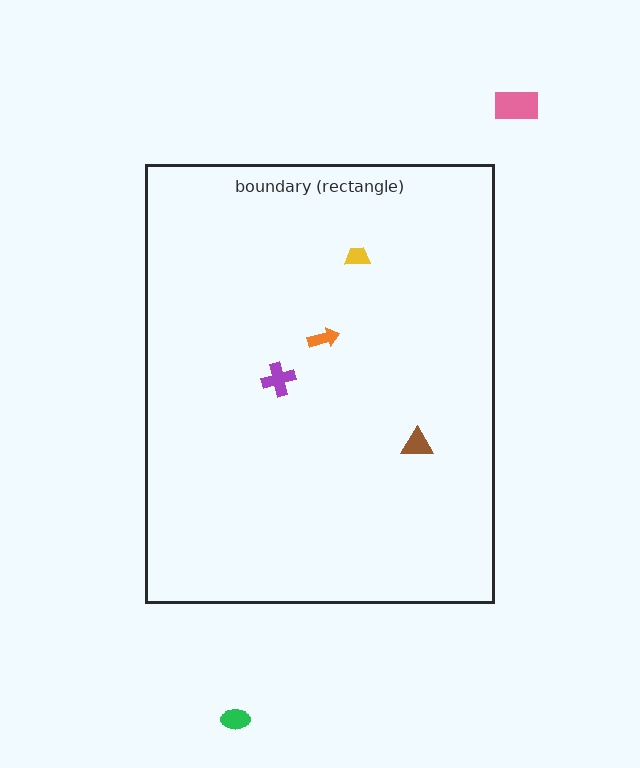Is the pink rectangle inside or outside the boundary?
Outside.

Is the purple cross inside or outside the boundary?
Inside.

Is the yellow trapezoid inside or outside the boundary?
Inside.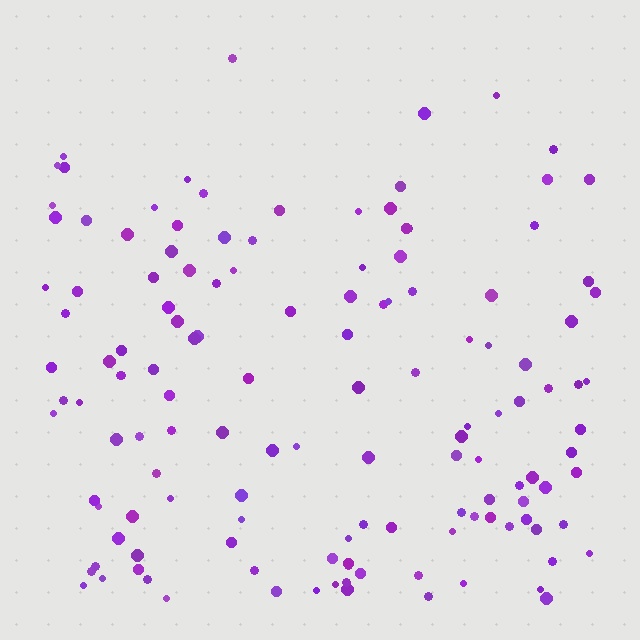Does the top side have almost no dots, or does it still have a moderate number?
Still a moderate number, just noticeably fewer than the bottom.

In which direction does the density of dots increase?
From top to bottom, with the bottom side densest.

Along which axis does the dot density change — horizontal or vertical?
Vertical.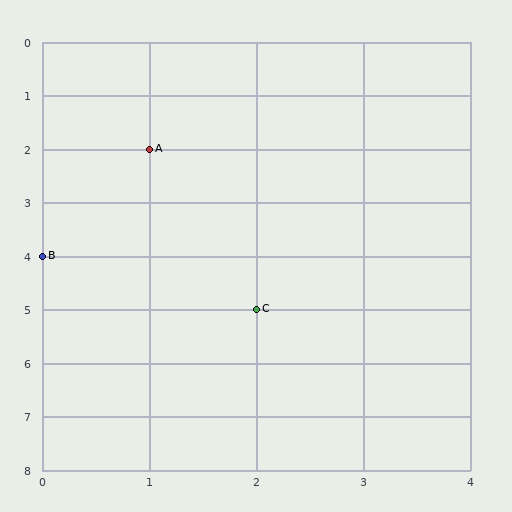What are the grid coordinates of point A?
Point A is at grid coordinates (1, 2).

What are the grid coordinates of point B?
Point B is at grid coordinates (0, 4).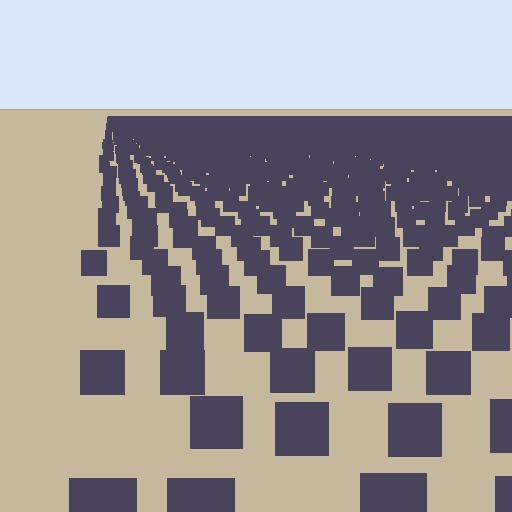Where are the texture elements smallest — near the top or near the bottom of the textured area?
Near the top.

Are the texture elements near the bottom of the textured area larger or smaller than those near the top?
Larger. Near the bottom, elements are closer to the viewer and appear at a bigger on-screen size.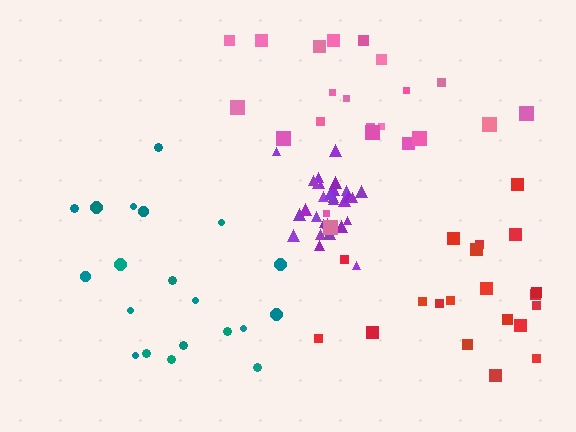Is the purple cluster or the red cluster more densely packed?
Purple.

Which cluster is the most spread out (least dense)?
Red.